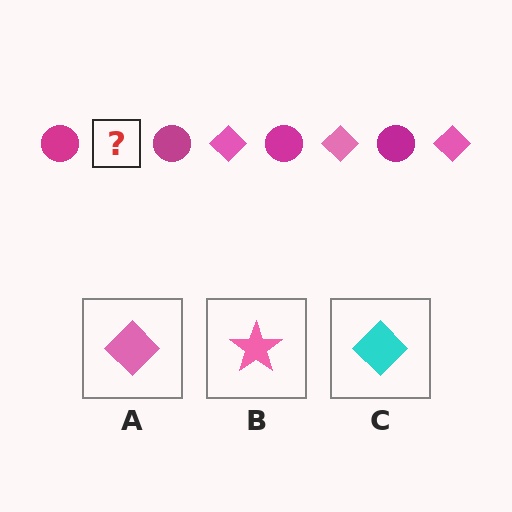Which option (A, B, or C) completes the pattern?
A.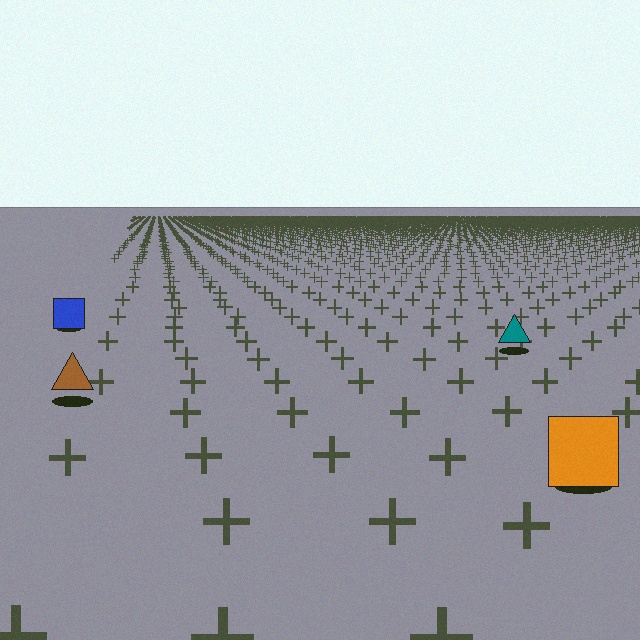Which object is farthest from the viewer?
The blue square is farthest from the viewer. It appears smaller and the ground texture around it is denser.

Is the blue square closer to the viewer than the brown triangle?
No. The brown triangle is closer — you can tell from the texture gradient: the ground texture is coarser near it.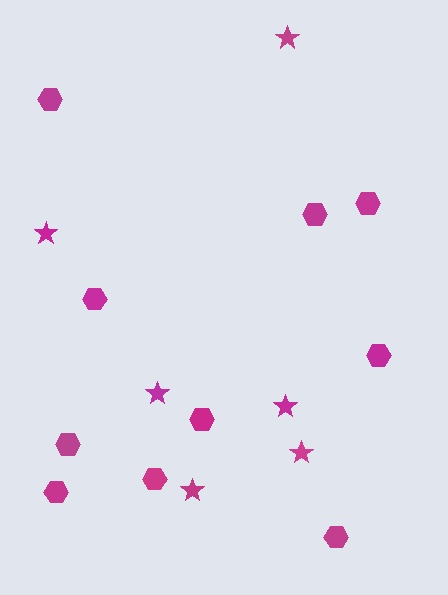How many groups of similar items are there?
There are 2 groups: one group of hexagons (10) and one group of stars (6).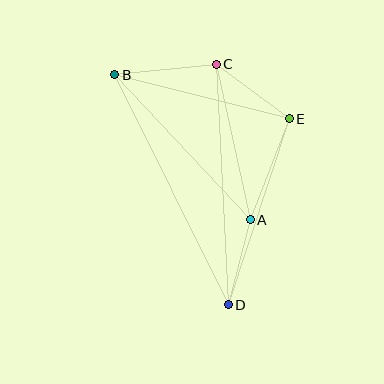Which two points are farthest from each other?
Points B and D are farthest from each other.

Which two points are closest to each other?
Points A and D are closest to each other.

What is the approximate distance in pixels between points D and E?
The distance between D and E is approximately 196 pixels.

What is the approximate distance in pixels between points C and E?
The distance between C and E is approximately 91 pixels.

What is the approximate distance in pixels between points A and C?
The distance between A and C is approximately 159 pixels.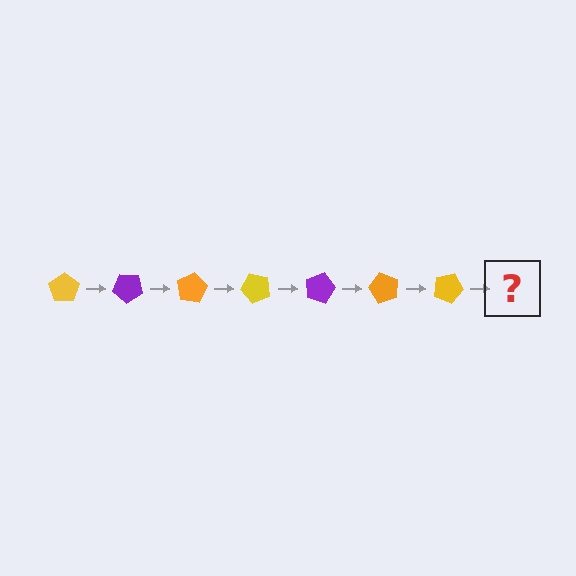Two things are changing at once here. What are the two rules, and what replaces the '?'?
The two rules are that it rotates 40 degrees each step and the color cycles through yellow, purple, and orange. The '?' should be a purple pentagon, rotated 280 degrees from the start.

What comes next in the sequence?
The next element should be a purple pentagon, rotated 280 degrees from the start.